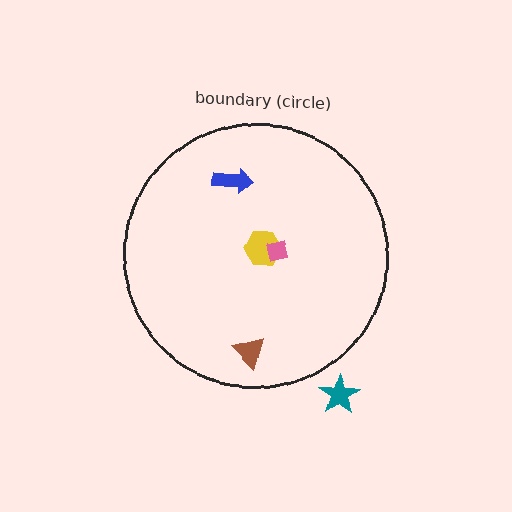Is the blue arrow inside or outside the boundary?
Inside.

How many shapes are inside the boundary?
4 inside, 1 outside.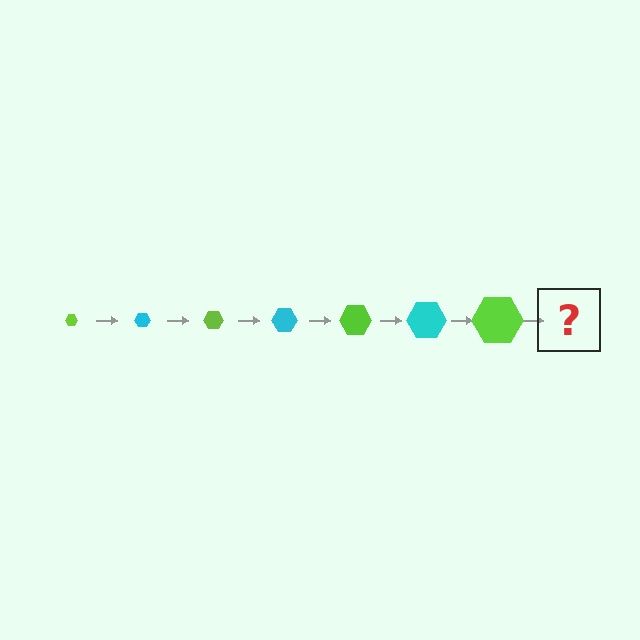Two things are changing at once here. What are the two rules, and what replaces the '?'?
The two rules are that the hexagon grows larger each step and the color cycles through lime and cyan. The '?' should be a cyan hexagon, larger than the previous one.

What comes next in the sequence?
The next element should be a cyan hexagon, larger than the previous one.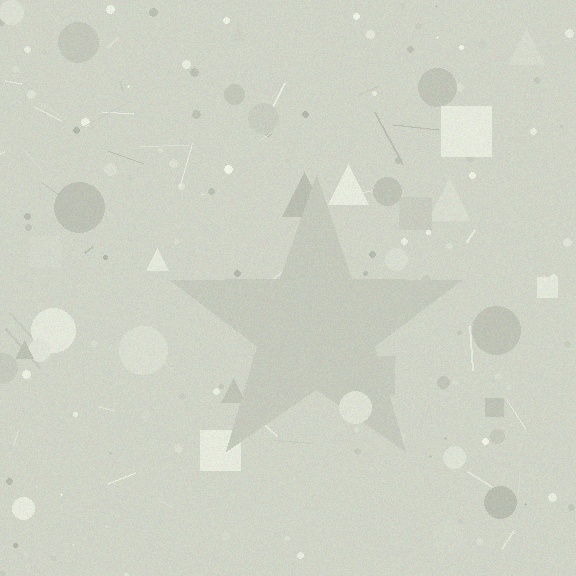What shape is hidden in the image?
A star is hidden in the image.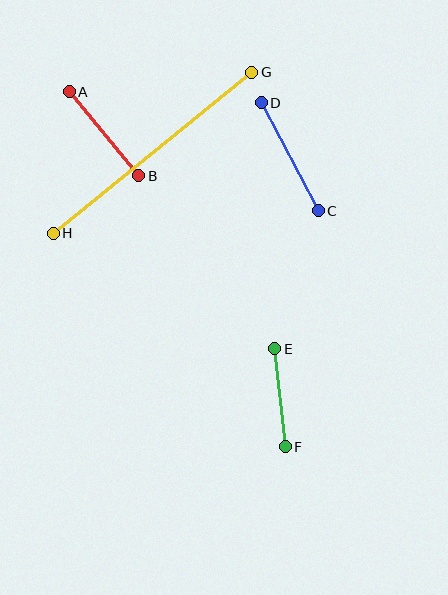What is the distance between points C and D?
The distance is approximately 122 pixels.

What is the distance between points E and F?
The distance is approximately 98 pixels.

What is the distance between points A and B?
The distance is approximately 109 pixels.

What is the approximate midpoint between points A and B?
The midpoint is at approximately (104, 134) pixels.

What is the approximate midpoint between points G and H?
The midpoint is at approximately (152, 153) pixels.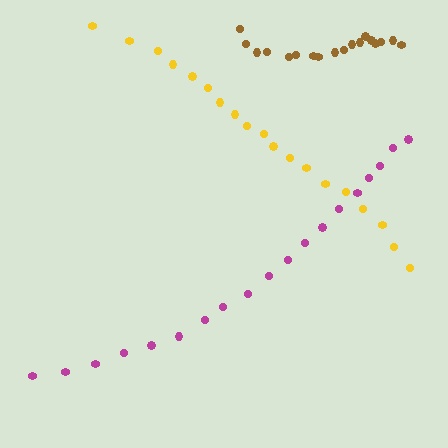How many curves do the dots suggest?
There are 3 distinct paths.